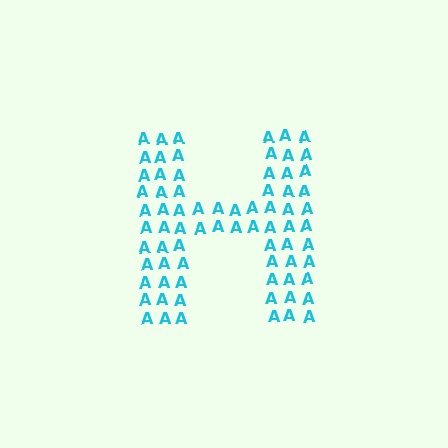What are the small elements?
The small elements are letter A's.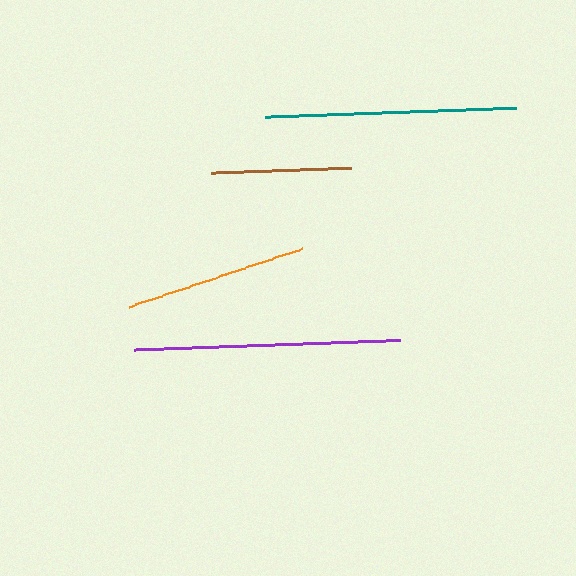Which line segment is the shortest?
The brown line is the shortest at approximately 141 pixels.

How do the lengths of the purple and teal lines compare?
The purple and teal lines are approximately the same length.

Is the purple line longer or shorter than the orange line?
The purple line is longer than the orange line.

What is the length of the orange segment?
The orange segment is approximately 183 pixels long.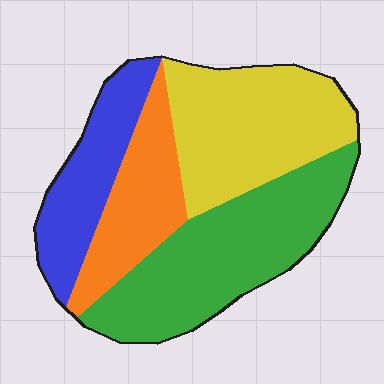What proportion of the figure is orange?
Orange covers about 20% of the figure.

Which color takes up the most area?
Green, at roughly 35%.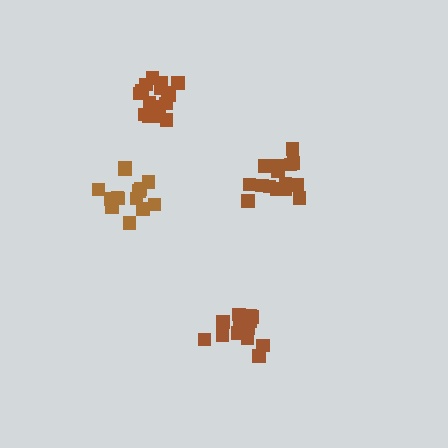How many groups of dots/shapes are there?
There are 4 groups.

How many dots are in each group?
Group 1: 16 dots, Group 2: 15 dots, Group 3: 15 dots, Group 4: 16 dots (62 total).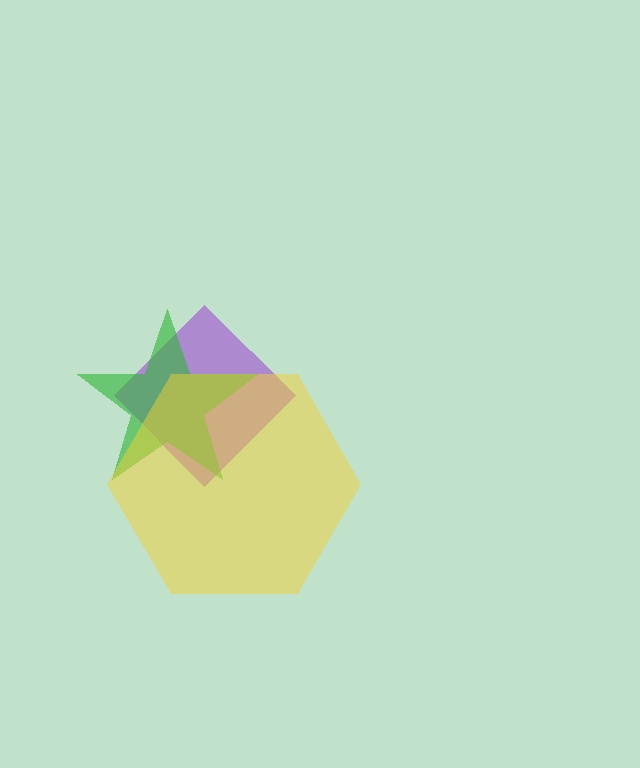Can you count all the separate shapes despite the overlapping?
Yes, there are 3 separate shapes.